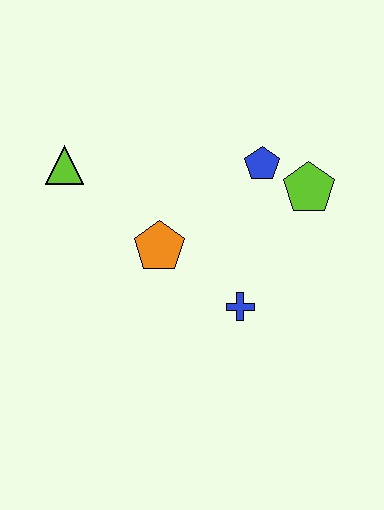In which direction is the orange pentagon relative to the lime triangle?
The orange pentagon is to the right of the lime triangle.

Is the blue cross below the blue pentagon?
Yes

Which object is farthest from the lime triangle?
The lime pentagon is farthest from the lime triangle.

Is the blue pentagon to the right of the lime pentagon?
No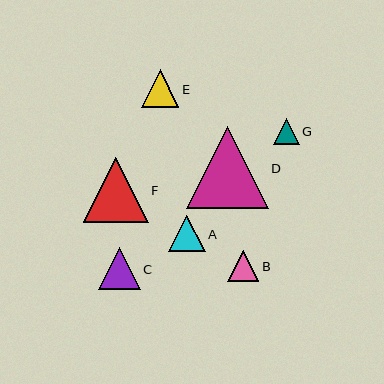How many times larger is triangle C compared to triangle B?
Triangle C is approximately 1.3 times the size of triangle B.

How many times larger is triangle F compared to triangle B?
Triangle F is approximately 2.1 times the size of triangle B.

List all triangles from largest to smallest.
From largest to smallest: D, F, C, E, A, B, G.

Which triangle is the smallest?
Triangle G is the smallest with a size of approximately 26 pixels.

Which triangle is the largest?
Triangle D is the largest with a size of approximately 82 pixels.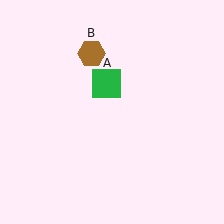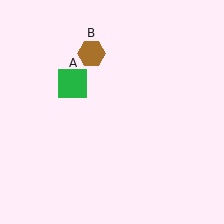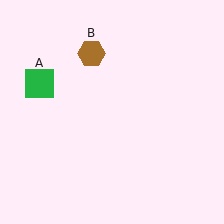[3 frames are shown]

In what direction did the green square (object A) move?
The green square (object A) moved left.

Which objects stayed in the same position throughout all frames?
Brown hexagon (object B) remained stationary.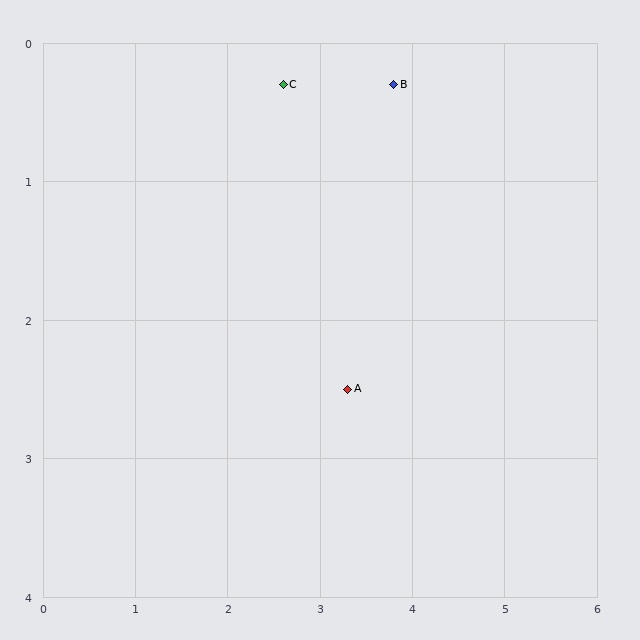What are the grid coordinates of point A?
Point A is at approximately (3.3, 2.5).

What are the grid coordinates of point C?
Point C is at approximately (2.6, 0.3).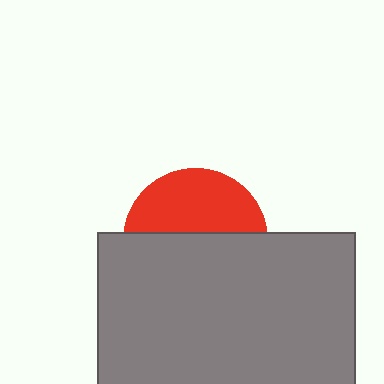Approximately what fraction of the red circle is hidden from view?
Roughly 58% of the red circle is hidden behind the gray rectangle.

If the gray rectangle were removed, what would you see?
You would see the complete red circle.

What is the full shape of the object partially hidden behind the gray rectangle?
The partially hidden object is a red circle.